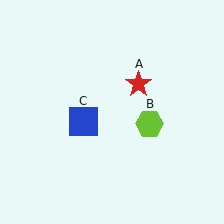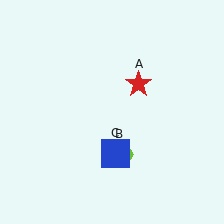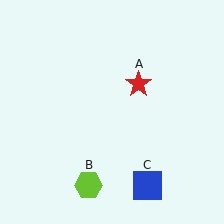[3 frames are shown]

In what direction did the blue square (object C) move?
The blue square (object C) moved down and to the right.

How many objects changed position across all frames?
2 objects changed position: lime hexagon (object B), blue square (object C).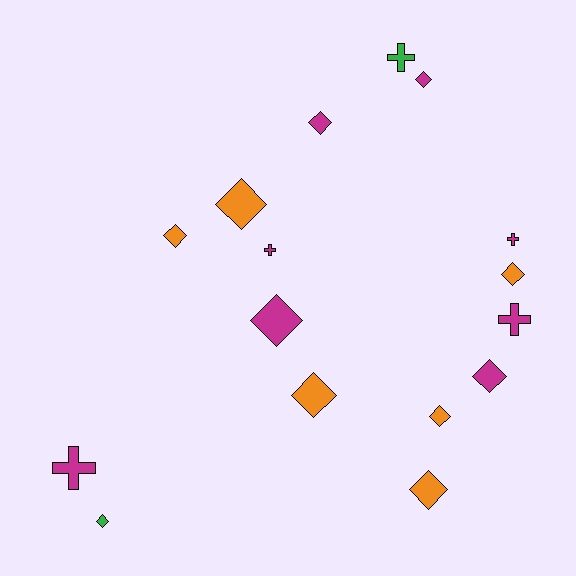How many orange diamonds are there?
There are 6 orange diamonds.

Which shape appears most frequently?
Diamond, with 11 objects.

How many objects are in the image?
There are 16 objects.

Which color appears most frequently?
Magenta, with 8 objects.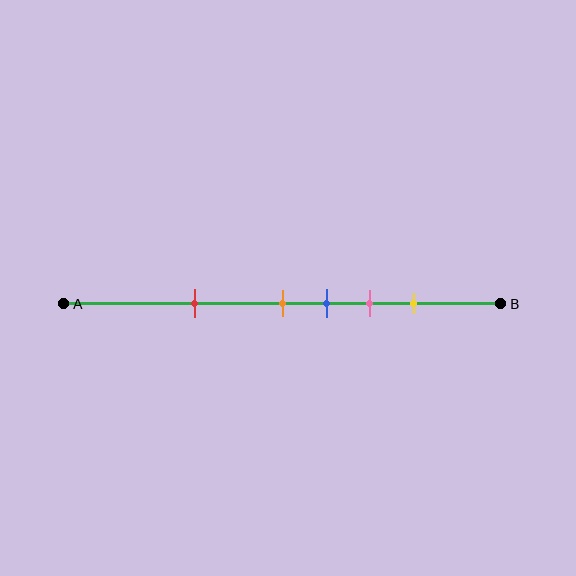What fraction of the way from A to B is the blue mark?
The blue mark is approximately 60% (0.6) of the way from A to B.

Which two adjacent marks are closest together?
The orange and blue marks are the closest adjacent pair.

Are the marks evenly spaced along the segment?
No, the marks are not evenly spaced.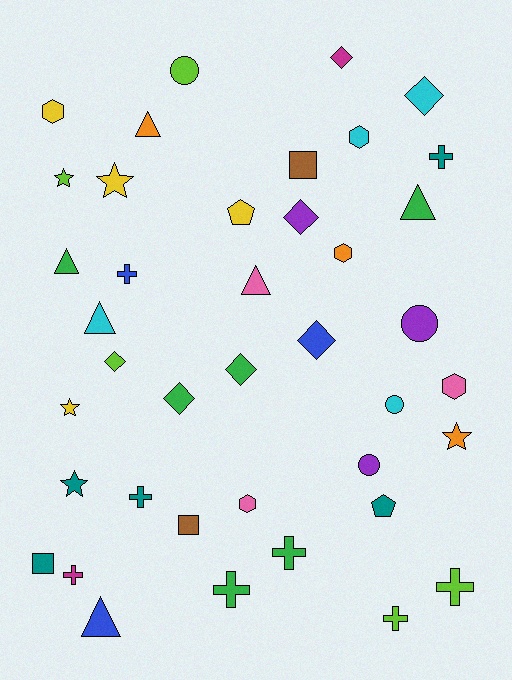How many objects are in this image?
There are 40 objects.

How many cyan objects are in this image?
There are 4 cyan objects.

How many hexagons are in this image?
There are 5 hexagons.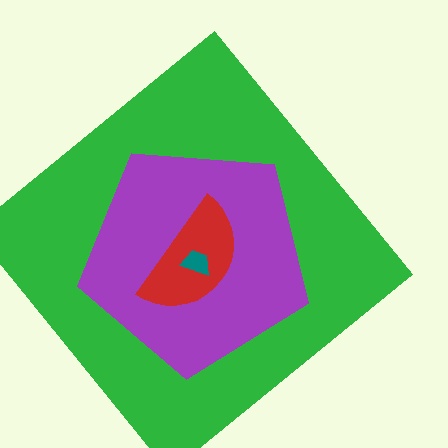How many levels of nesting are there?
4.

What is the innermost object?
The teal trapezoid.